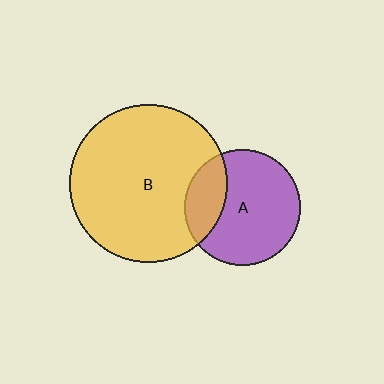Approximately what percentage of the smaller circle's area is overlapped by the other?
Approximately 25%.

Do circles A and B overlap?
Yes.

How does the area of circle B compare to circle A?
Approximately 1.8 times.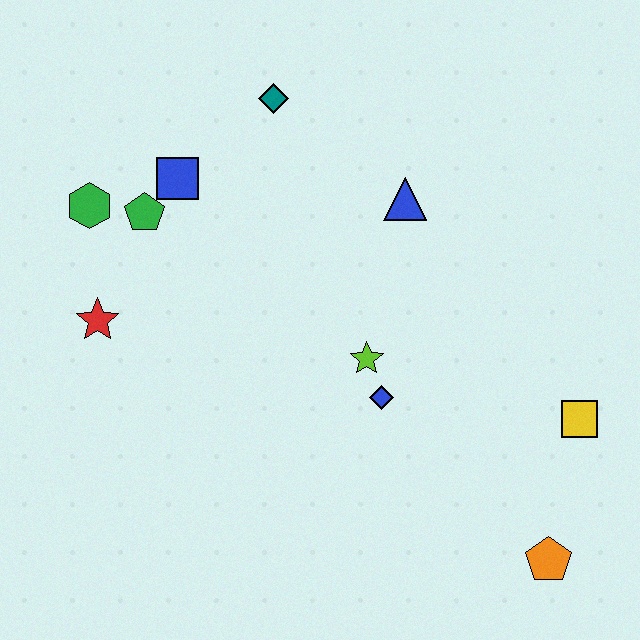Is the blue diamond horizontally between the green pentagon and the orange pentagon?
Yes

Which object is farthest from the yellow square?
The green hexagon is farthest from the yellow square.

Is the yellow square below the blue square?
Yes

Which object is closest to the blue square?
The green pentagon is closest to the blue square.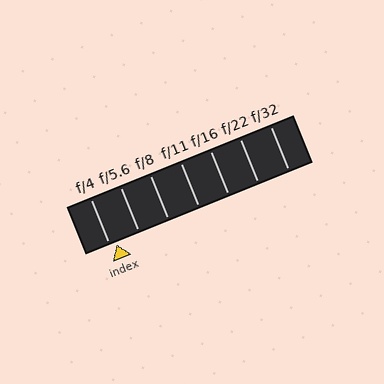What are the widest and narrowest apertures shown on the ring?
The widest aperture shown is f/4 and the narrowest is f/32.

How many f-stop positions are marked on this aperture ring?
There are 7 f-stop positions marked.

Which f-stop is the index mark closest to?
The index mark is closest to f/4.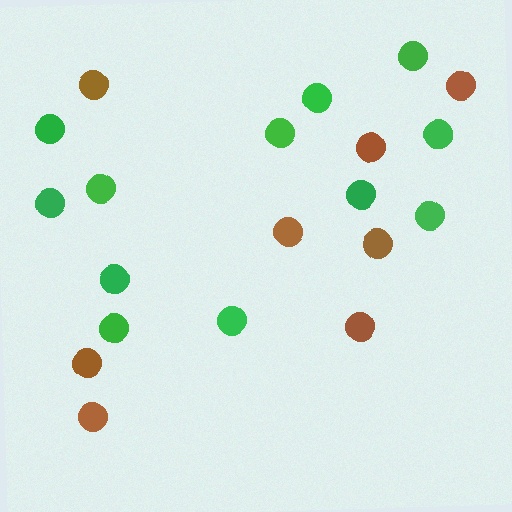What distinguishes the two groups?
There are 2 groups: one group of green circles (12) and one group of brown circles (8).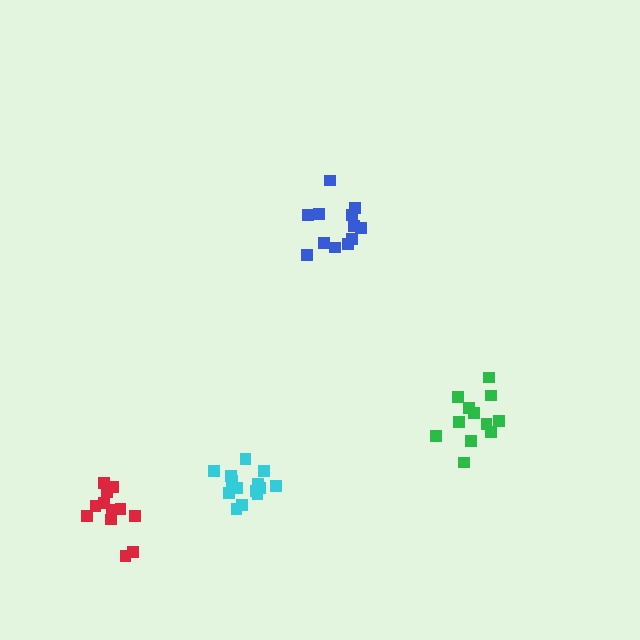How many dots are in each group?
Group 1: 14 dots, Group 2: 12 dots, Group 3: 12 dots, Group 4: 12 dots (50 total).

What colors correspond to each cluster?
The clusters are colored: cyan, blue, green, red.